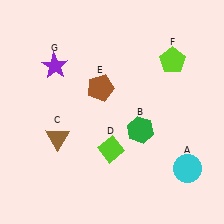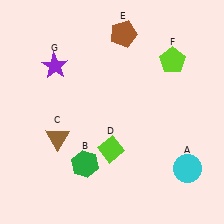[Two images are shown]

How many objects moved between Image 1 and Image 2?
2 objects moved between the two images.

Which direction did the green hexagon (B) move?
The green hexagon (B) moved left.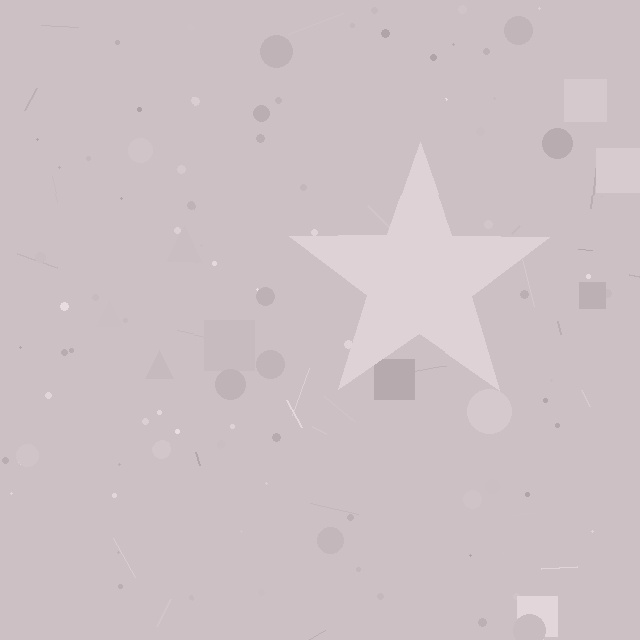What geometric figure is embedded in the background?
A star is embedded in the background.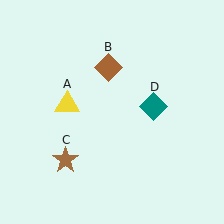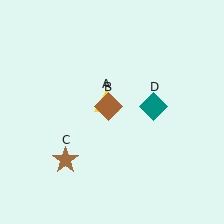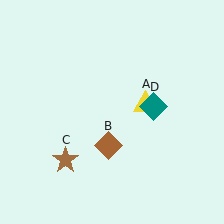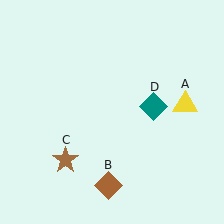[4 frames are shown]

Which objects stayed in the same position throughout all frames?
Brown star (object C) and teal diamond (object D) remained stationary.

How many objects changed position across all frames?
2 objects changed position: yellow triangle (object A), brown diamond (object B).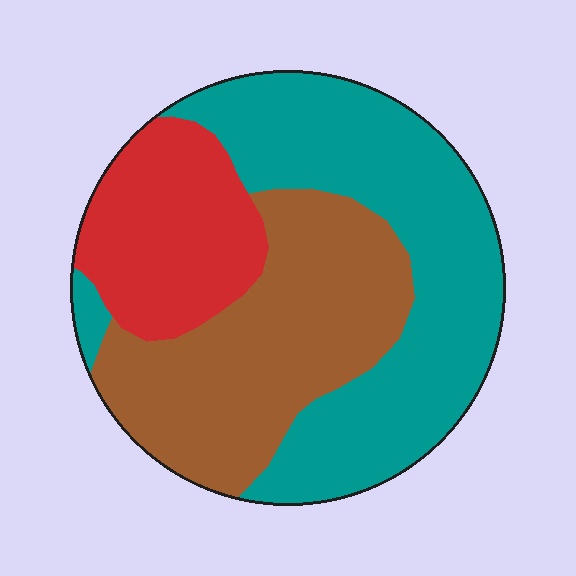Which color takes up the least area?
Red, at roughly 20%.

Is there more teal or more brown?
Teal.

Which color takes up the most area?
Teal, at roughly 45%.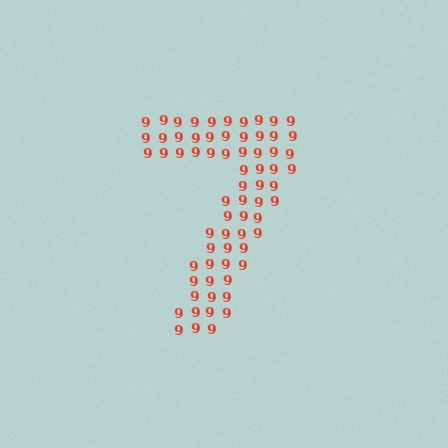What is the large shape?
The large shape is the digit 7.